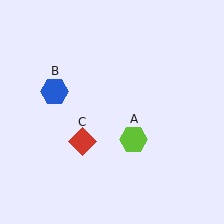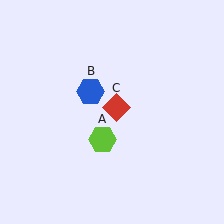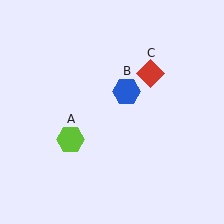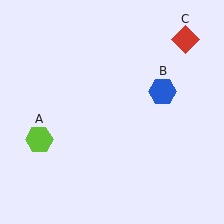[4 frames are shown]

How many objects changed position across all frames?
3 objects changed position: lime hexagon (object A), blue hexagon (object B), red diamond (object C).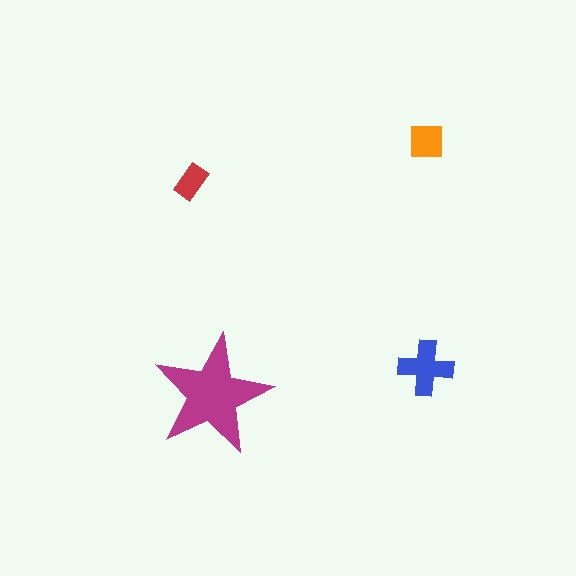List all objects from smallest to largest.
The red rectangle, the orange square, the blue cross, the magenta star.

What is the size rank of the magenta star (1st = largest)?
1st.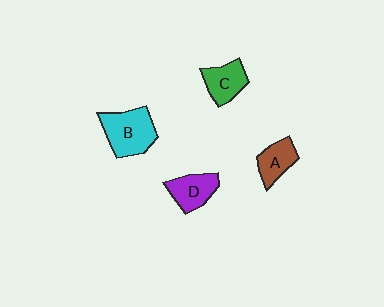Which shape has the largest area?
Shape B (cyan).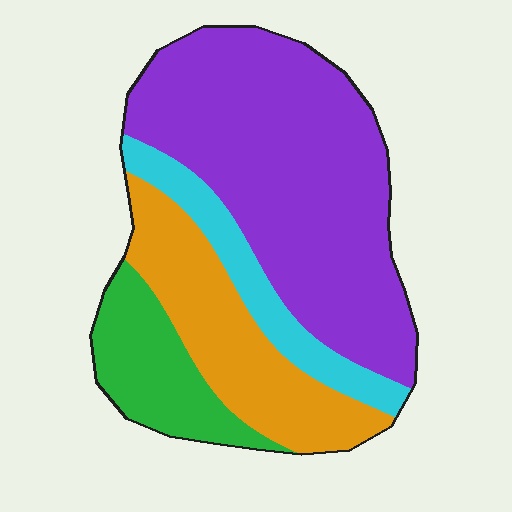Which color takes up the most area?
Purple, at roughly 50%.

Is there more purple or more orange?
Purple.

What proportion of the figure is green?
Green takes up less than a quarter of the figure.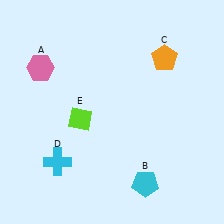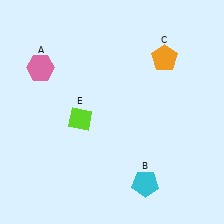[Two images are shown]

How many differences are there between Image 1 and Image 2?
There is 1 difference between the two images.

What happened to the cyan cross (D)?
The cyan cross (D) was removed in Image 2. It was in the bottom-left area of Image 1.